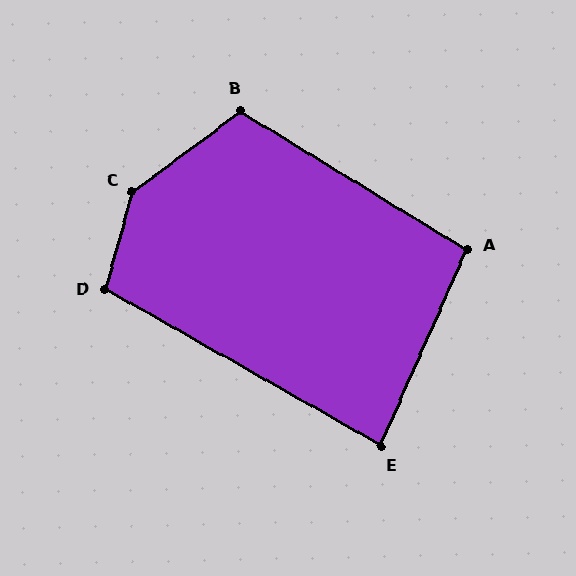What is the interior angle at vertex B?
Approximately 112 degrees (obtuse).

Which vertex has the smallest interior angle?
E, at approximately 84 degrees.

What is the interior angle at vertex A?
Approximately 98 degrees (obtuse).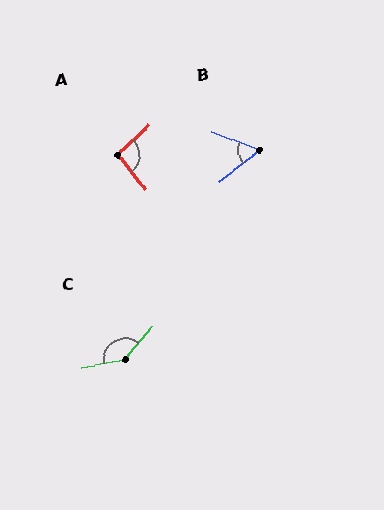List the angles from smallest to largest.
B (58°), A (95°), C (140°).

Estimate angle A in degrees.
Approximately 95 degrees.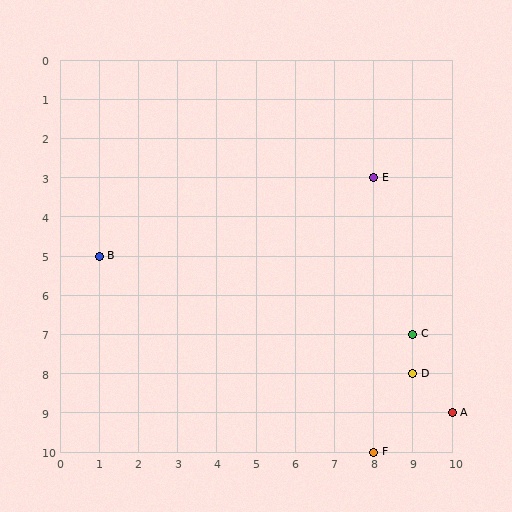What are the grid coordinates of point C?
Point C is at grid coordinates (9, 7).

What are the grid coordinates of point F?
Point F is at grid coordinates (8, 10).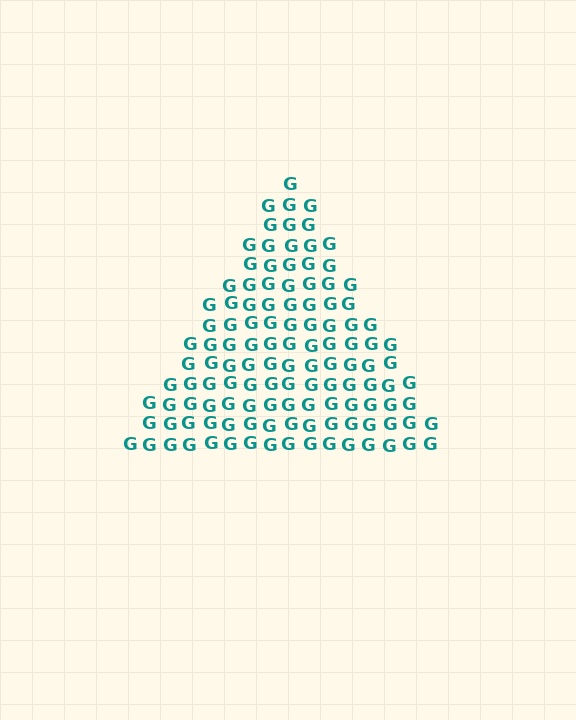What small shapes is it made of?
It is made of small letter G's.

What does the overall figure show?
The overall figure shows a triangle.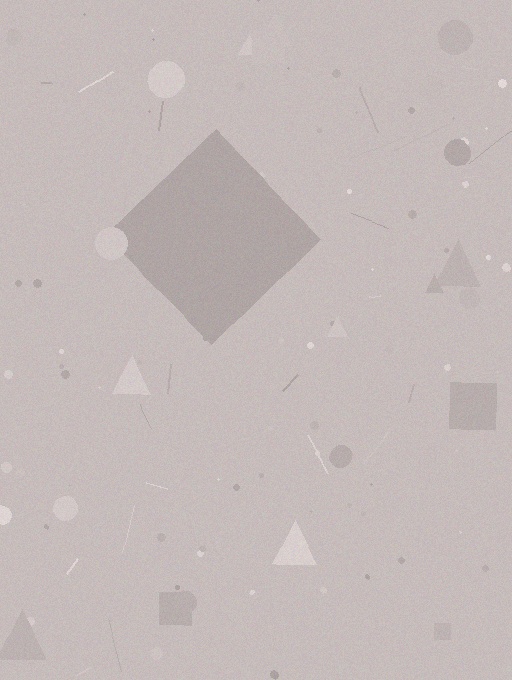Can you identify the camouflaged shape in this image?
The camouflaged shape is a diamond.